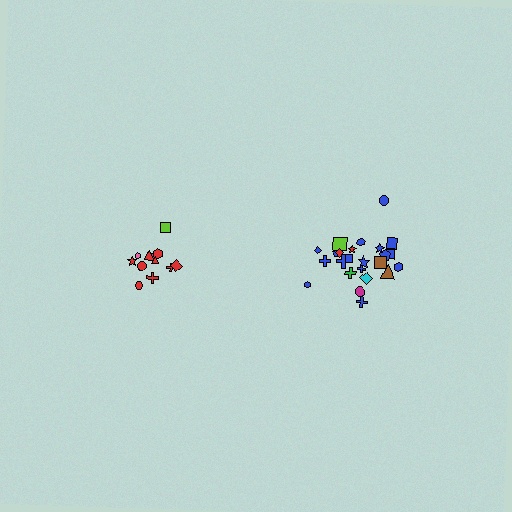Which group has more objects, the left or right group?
The right group.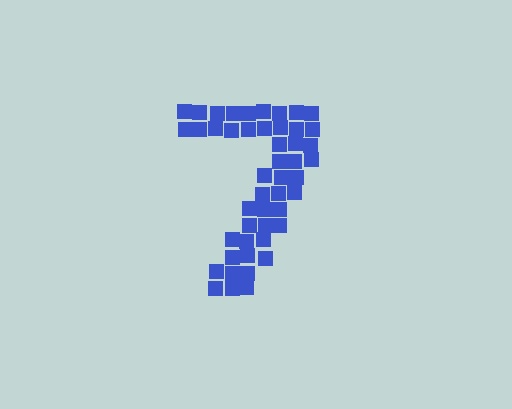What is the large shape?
The large shape is the digit 7.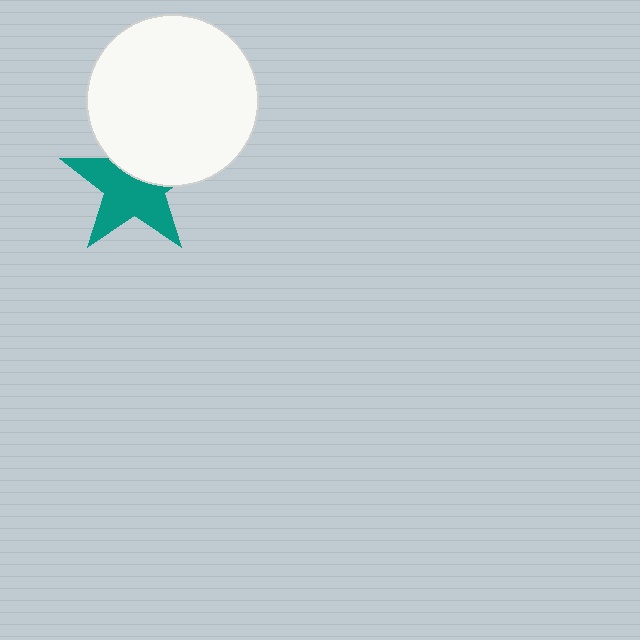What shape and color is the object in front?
The object in front is a white circle.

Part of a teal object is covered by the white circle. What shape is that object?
It is a star.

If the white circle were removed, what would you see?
You would see the complete teal star.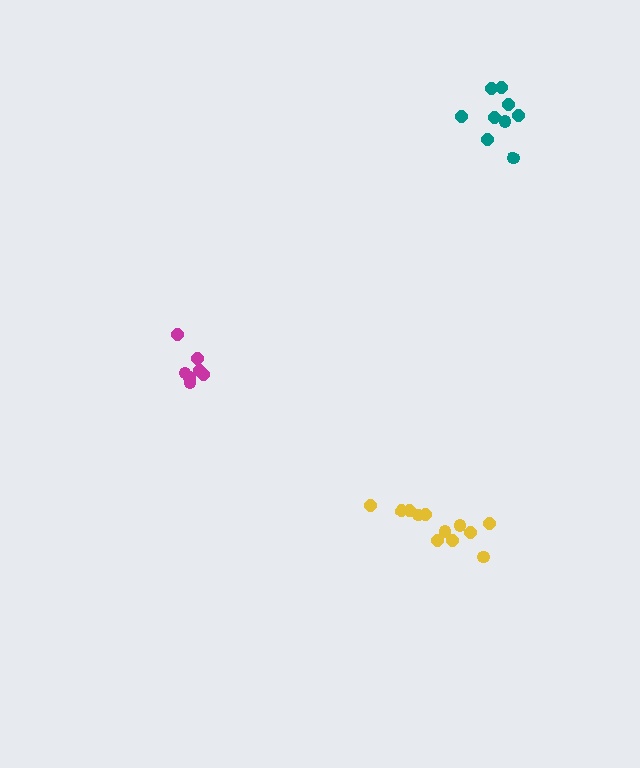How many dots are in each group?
Group 1: 7 dots, Group 2: 9 dots, Group 3: 12 dots (28 total).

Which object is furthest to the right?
The teal cluster is rightmost.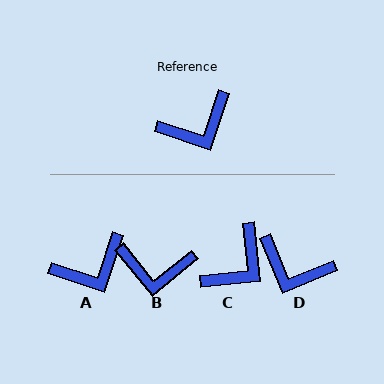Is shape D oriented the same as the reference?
No, it is off by about 50 degrees.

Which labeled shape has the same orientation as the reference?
A.